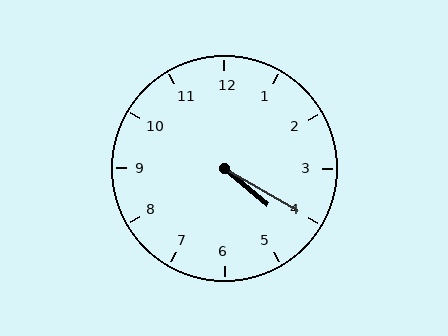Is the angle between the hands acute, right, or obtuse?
It is acute.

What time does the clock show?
4:20.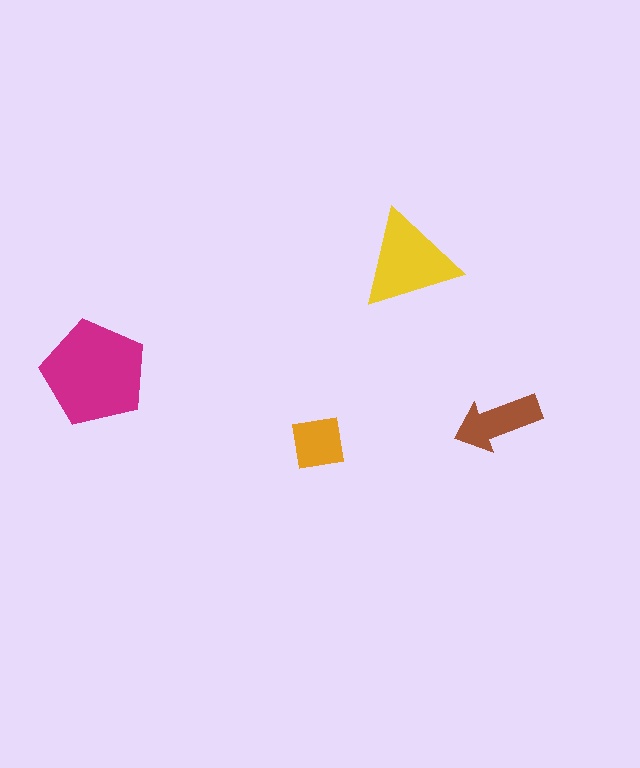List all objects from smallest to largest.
The orange square, the brown arrow, the yellow triangle, the magenta pentagon.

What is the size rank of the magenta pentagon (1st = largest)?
1st.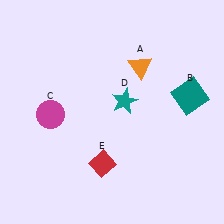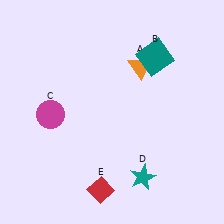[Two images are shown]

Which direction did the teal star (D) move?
The teal star (D) moved down.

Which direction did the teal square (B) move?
The teal square (B) moved up.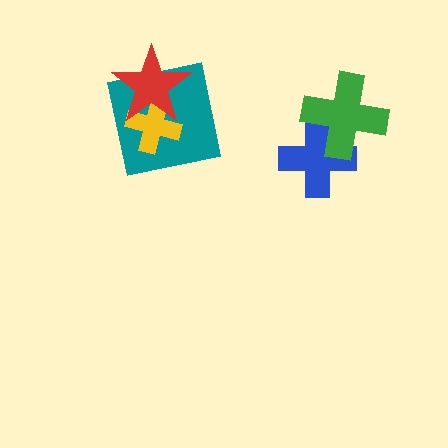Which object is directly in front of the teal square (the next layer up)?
The yellow cross is directly in front of the teal square.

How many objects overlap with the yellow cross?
2 objects overlap with the yellow cross.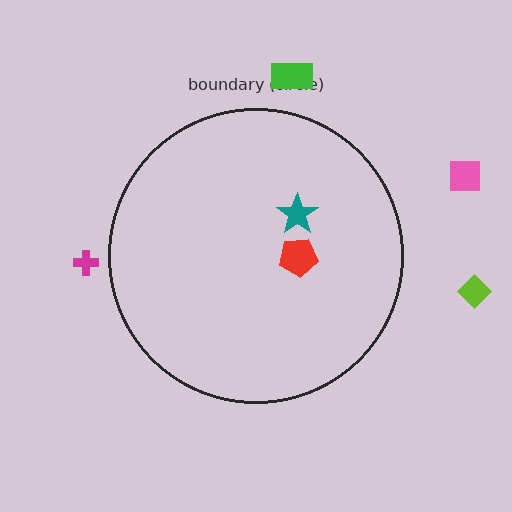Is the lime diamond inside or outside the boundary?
Outside.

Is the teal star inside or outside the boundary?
Inside.